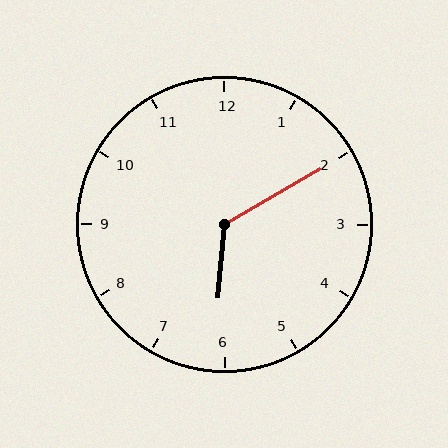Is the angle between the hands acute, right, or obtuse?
It is obtuse.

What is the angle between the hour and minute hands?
Approximately 125 degrees.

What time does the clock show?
6:10.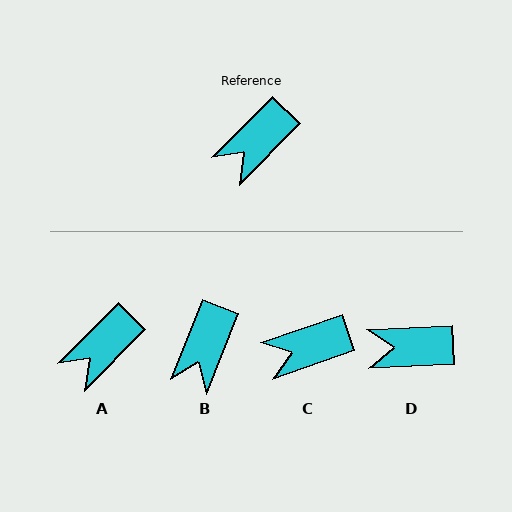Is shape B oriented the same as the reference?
No, it is off by about 23 degrees.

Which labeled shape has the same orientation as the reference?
A.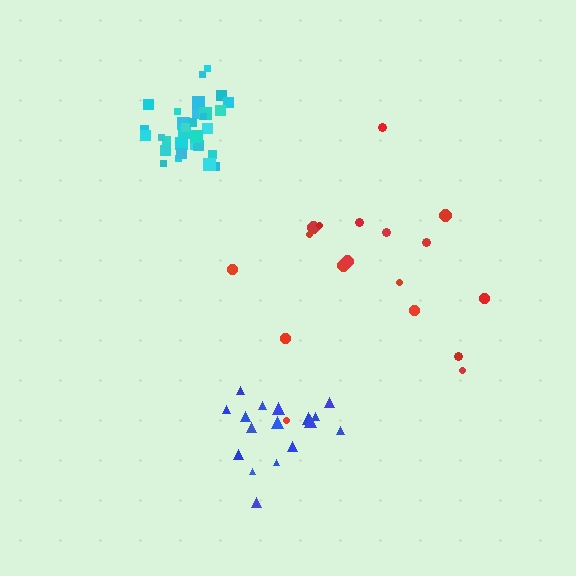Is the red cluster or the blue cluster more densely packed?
Blue.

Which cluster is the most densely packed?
Cyan.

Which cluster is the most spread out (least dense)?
Red.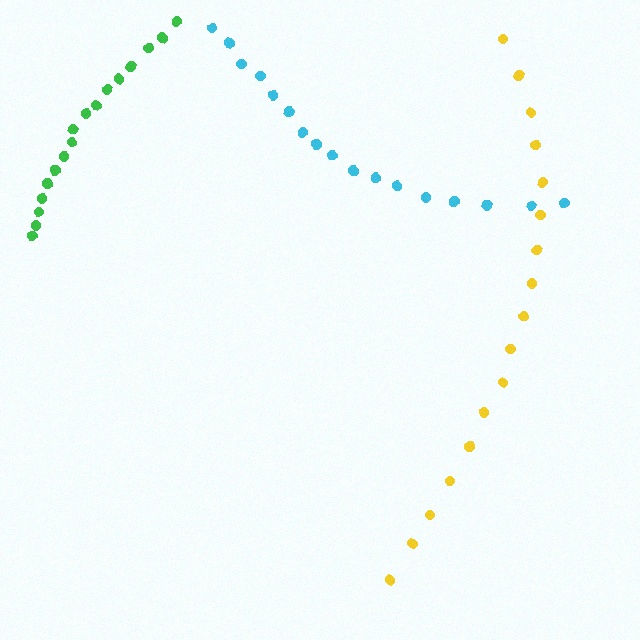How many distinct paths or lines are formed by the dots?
There are 3 distinct paths.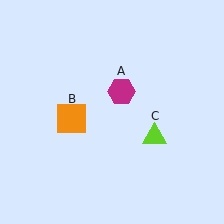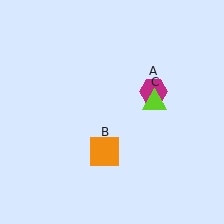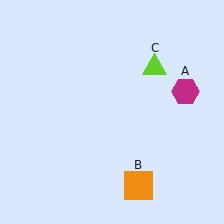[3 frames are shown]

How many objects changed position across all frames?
3 objects changed position: magenta hexagon (object A), orange square (object B), lime triangle (object C).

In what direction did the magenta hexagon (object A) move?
The magenta hexagon (object A) moved right.